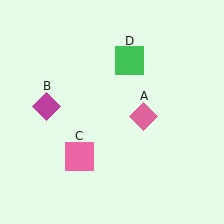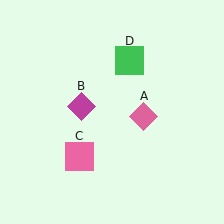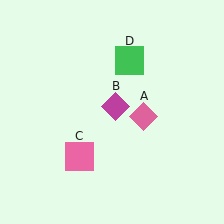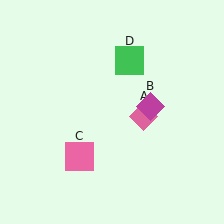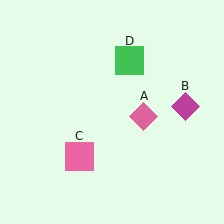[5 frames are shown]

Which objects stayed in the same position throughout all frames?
Pink diamond (object A) and pink square (object C) and green square (object D) remained stationary.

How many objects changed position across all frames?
1 object changed position: magenta diamond (object B).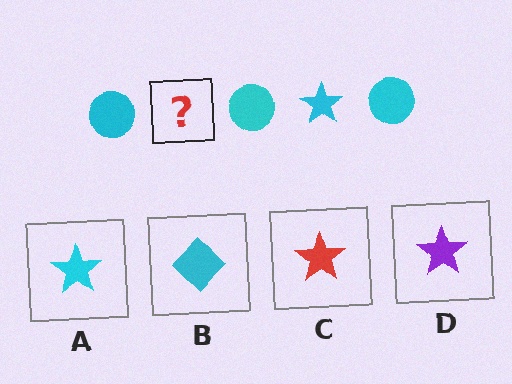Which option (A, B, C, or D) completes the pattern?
A.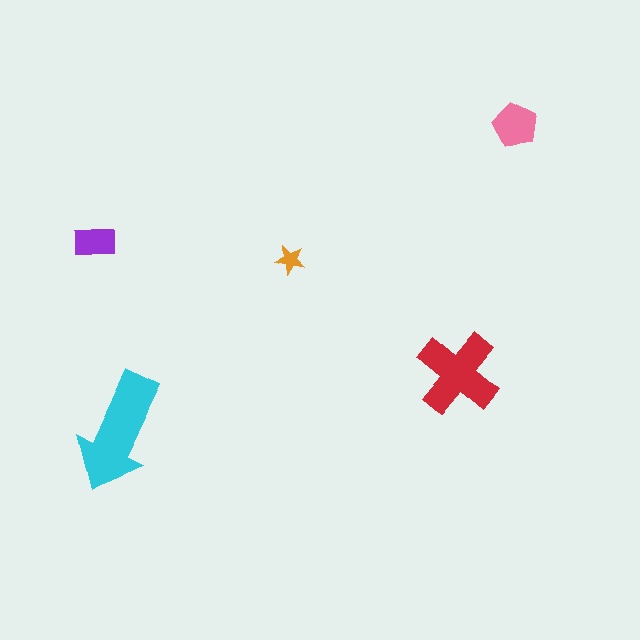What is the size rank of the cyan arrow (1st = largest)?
1st.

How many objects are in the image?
There are 5 objects in the image.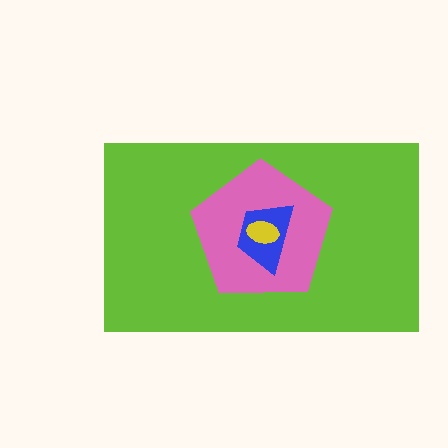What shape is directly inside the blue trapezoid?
The yellow ellipse.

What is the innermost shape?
The yellow ellipse.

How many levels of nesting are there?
4.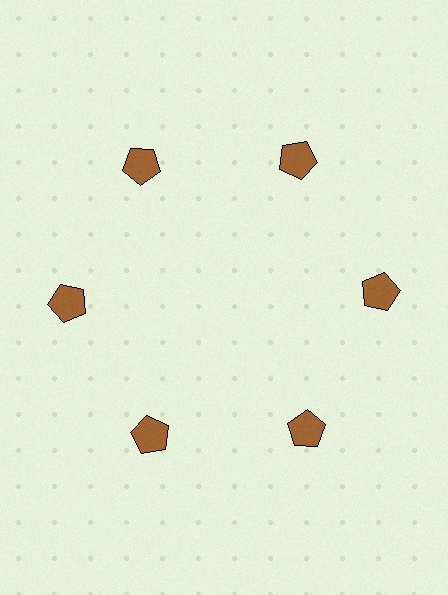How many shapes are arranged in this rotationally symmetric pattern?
There are 6 shapes, arranged in 6 groups of 1.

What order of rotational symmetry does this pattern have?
This pattern has 6-fold rotational symmetry.